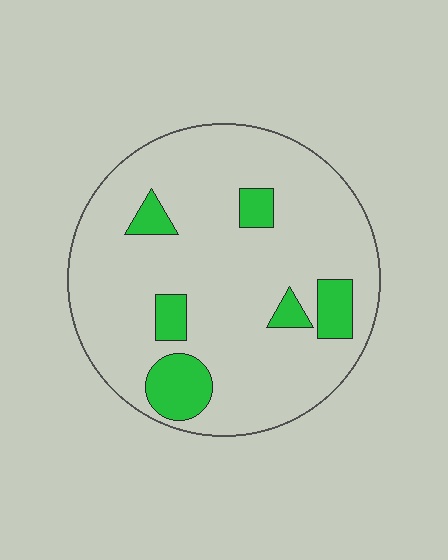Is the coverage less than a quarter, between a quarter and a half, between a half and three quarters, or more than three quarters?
Less than a quarter.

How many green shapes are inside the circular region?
6.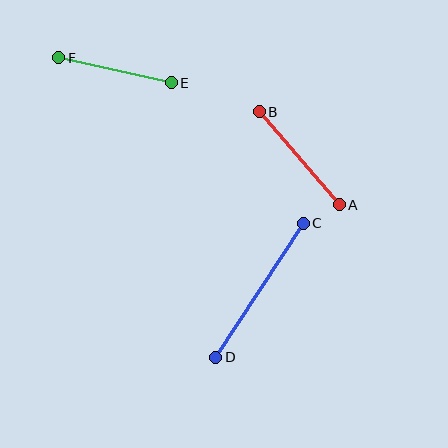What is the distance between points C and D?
The distance is approximately 160 pixels.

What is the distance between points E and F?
The distance is approximately 116 pixels.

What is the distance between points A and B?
The distance is approximately 123 pixels.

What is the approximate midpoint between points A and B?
The midpoint is at approximately (299, 158) pixels.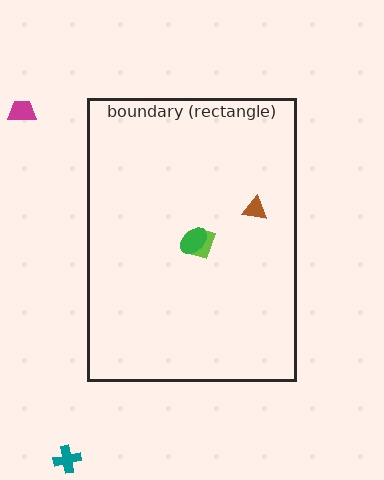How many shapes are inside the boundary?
3 inside, 2 outside.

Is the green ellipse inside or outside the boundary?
Inside.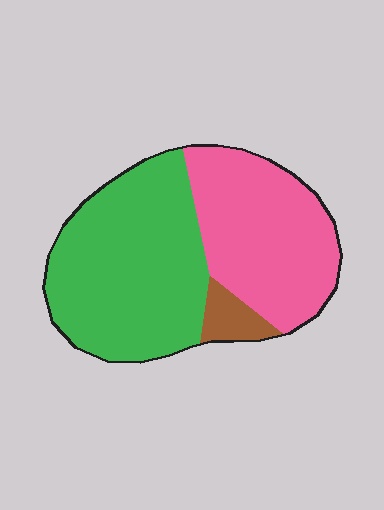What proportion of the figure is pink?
Pink covers 41% of the figure.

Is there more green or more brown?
Green.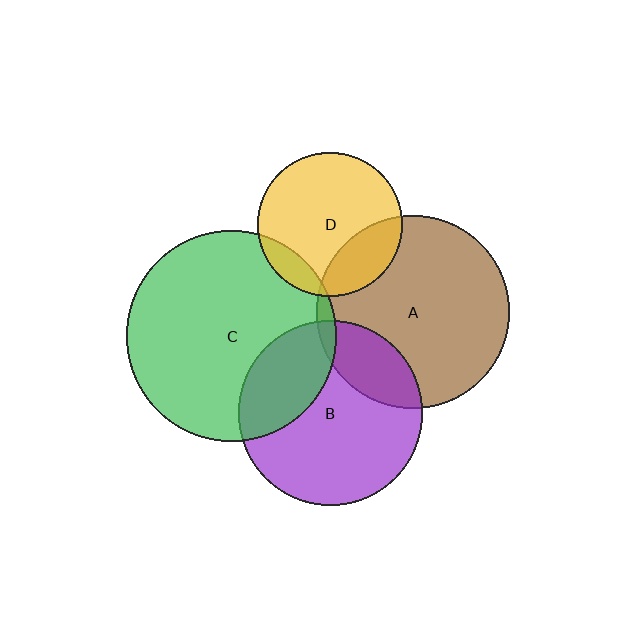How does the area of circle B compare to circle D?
Approximately 1.6 times.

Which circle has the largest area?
Circle C (green).